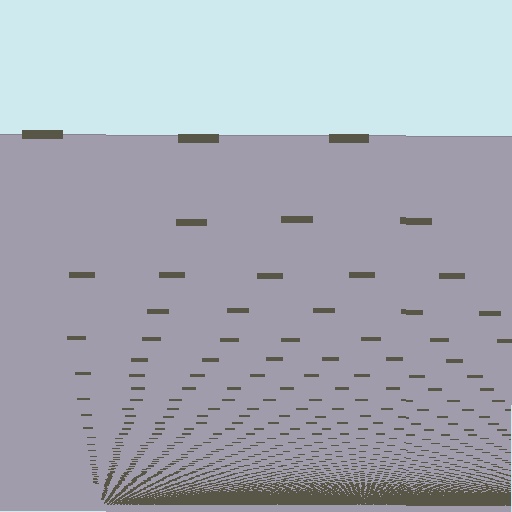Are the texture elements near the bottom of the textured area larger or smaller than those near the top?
Smaller. The gradient is inverted — elements near the bottom are smaller and denser.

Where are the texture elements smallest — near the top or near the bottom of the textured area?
Near the bottom.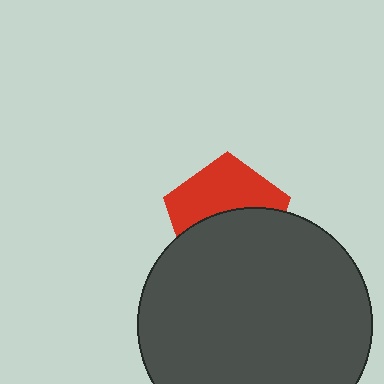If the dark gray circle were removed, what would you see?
You would see the complete red pentagon.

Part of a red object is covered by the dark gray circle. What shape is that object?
It is a pentagon.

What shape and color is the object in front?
The object in front is a dark gray circle.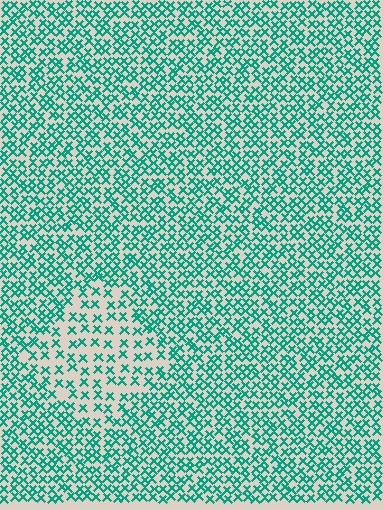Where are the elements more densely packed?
The elements are more densely packed outside the diamond boundary.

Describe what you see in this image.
The image contains small teal elements arranged at two different densities. A diamond-shaped region is visible where the elements are less densely packed than the surrounding area.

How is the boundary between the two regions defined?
The boundary is defined by a change in element density (approximately 1.9x ratio). All elements are the same color, size, and shape.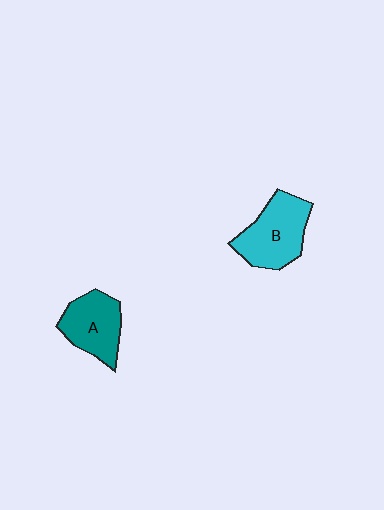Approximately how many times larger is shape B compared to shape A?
Approximately 1.2 times.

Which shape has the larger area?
Shape B (cyan).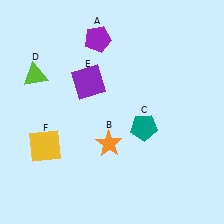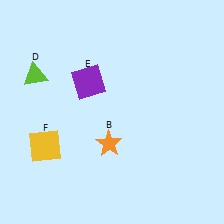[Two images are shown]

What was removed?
The purple pentagon (A), the teal pentagon (C) were removed in Image 2.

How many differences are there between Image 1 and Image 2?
There are 2 differences between the two images.